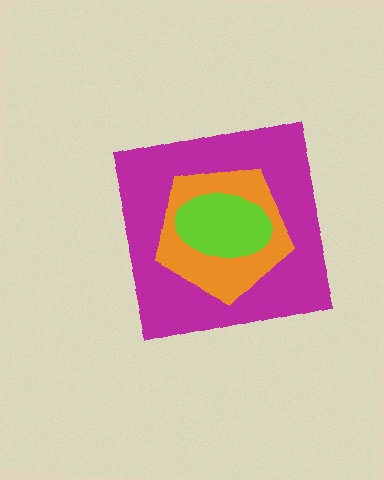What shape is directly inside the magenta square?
The orange pentagon.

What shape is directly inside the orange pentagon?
The lime ellipse.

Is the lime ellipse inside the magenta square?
Yes.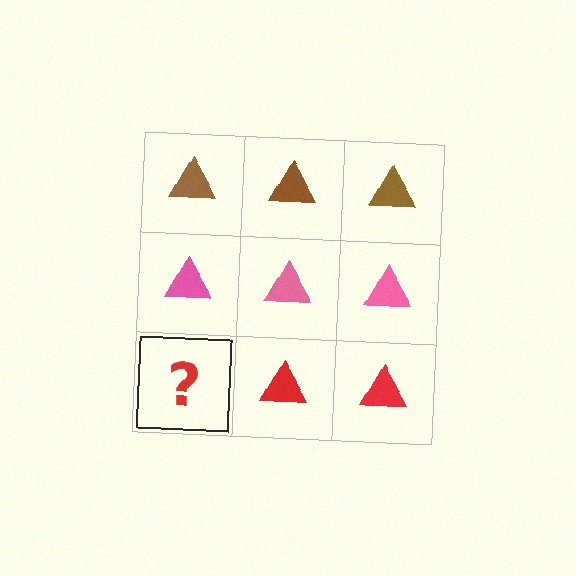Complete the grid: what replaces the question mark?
The question mark should be replaced with a red triangle.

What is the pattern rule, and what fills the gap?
The rule is that each row has a consistent color. The gap should be filled with a red triangle.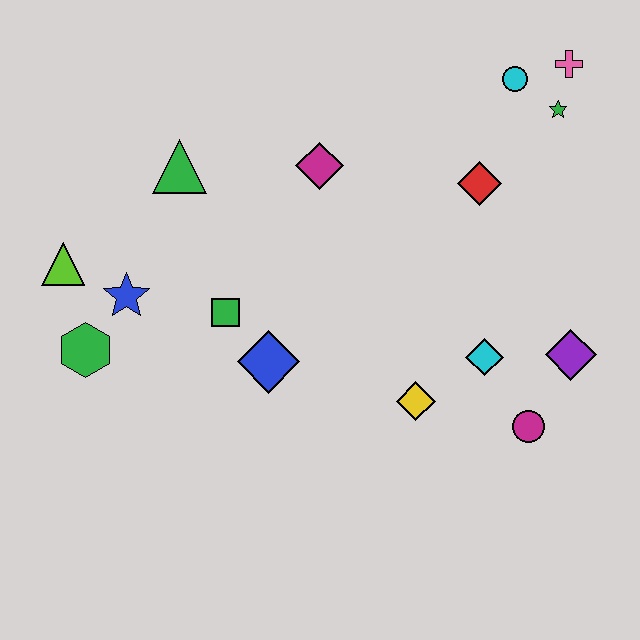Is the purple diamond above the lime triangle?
No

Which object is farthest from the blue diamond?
The pink cross is farthest from the blue diamond.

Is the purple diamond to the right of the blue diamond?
Yes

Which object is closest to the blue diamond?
The green square is closest to the blue diamond.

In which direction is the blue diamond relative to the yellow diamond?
The blue diamond is to the left of the yellow diamond.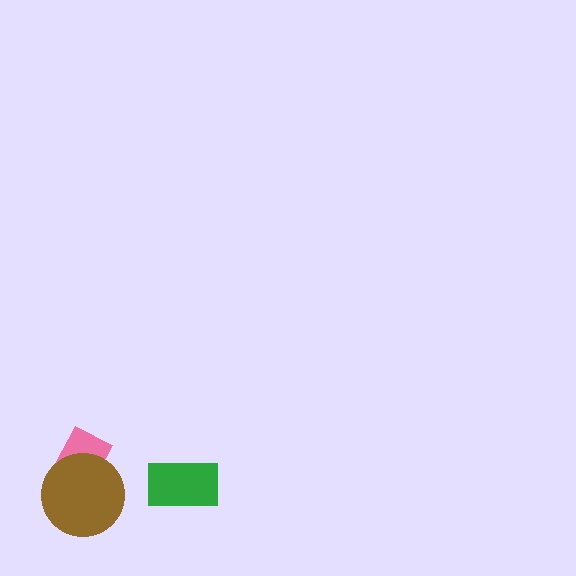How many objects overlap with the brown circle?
1 object overlaps with the brown circle.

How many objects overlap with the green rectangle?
0 objects overlap with the green rectangle.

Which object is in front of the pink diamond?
The brown circle is in front of the pink diamond.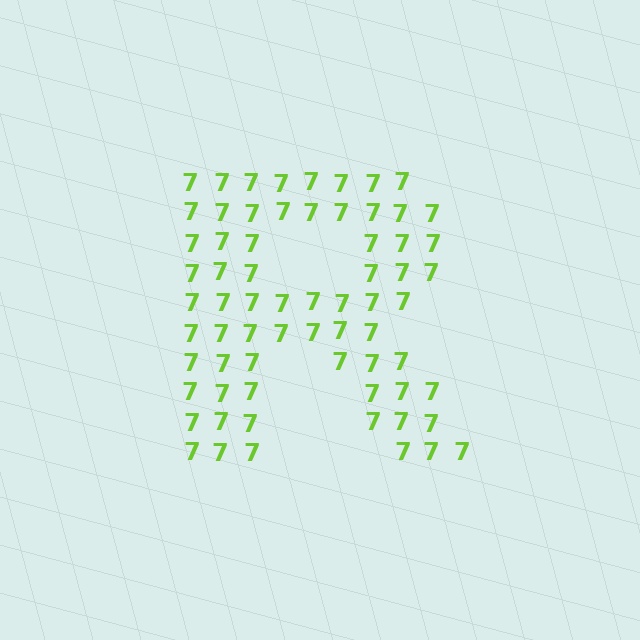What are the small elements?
The small elements are digit 7's.